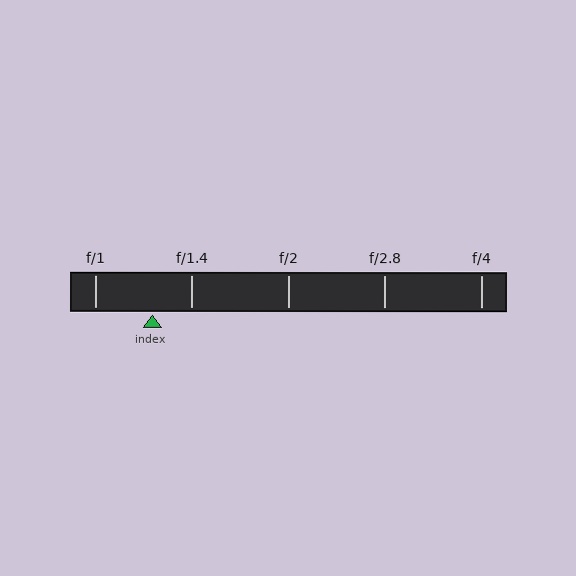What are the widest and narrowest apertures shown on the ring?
The widest aperture shown is f/1 and the narrowest is f/4.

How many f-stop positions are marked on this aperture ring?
There are 5 f-stop positions marked.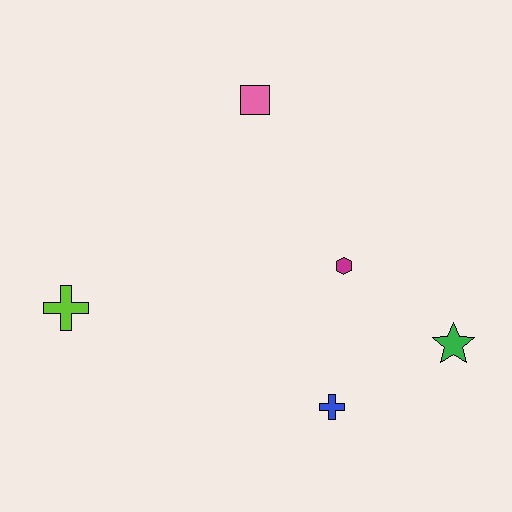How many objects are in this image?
There are 5 objects.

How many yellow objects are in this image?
There are no yellow objects.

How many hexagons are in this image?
There is 1 hexagon.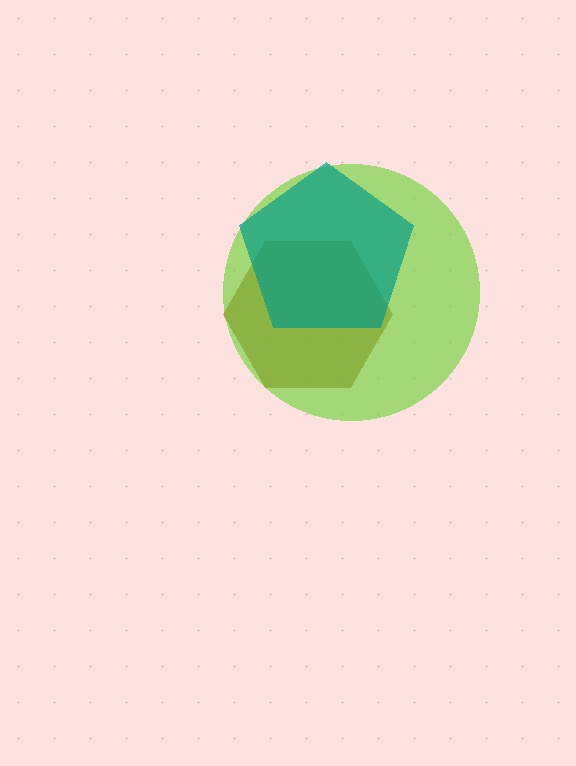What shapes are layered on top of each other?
The layered shapes are: a brown hexagon, a lime circle, a teal pentagon.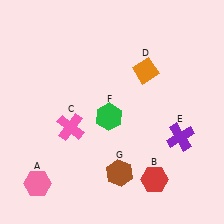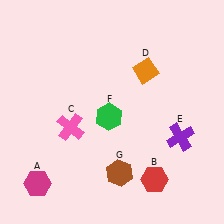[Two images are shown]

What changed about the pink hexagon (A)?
In Image 1, A is pink. In Image 2, it changed to magenta.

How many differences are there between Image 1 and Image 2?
There is 1 difference between the two images.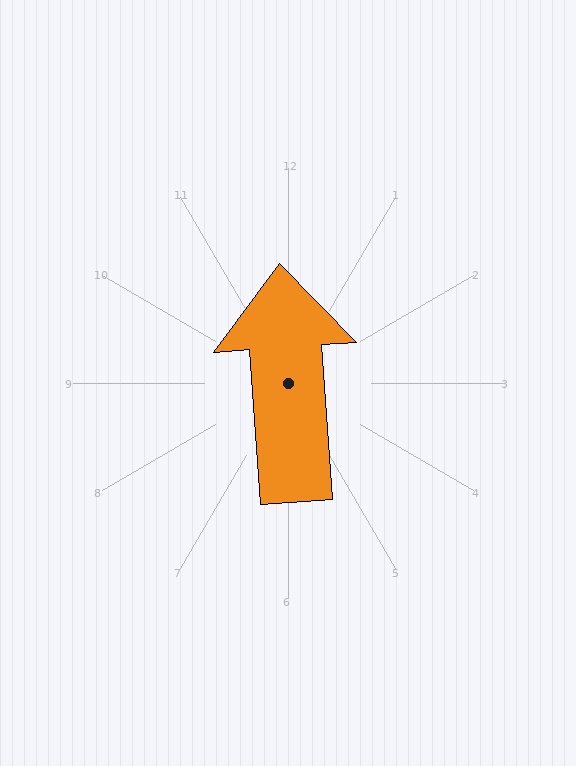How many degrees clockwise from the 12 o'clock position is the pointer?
Approximately 356 degrees.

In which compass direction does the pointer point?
North.